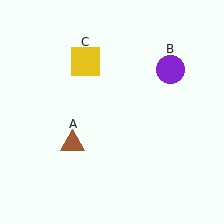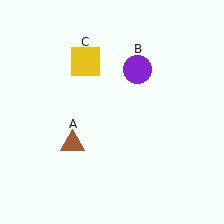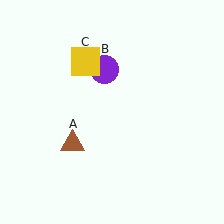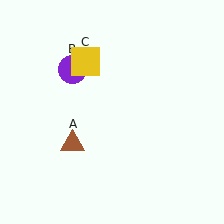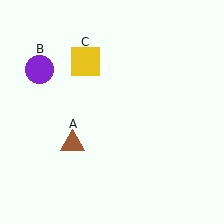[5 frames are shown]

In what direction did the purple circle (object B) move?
The purple circle (object B) moved left.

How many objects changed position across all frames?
1 object changed position: purple circle (object B).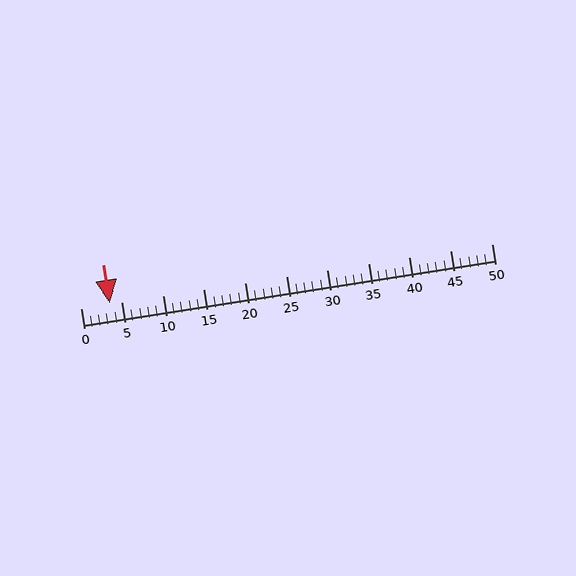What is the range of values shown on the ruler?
The ruler shows values from 0 to 50.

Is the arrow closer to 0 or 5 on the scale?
The arrow is closer to 5.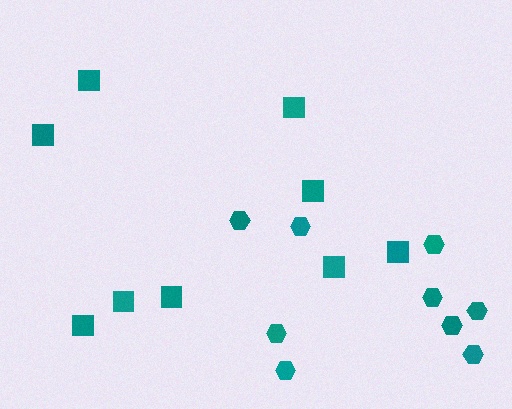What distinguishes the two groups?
There are 2 groups: one group of hexagons (9) and one group of squares (9).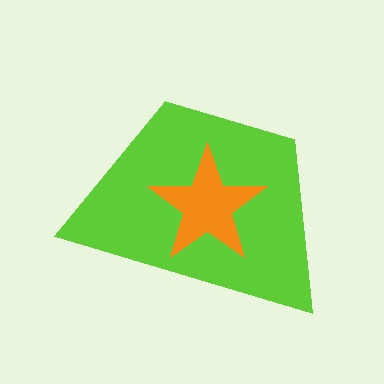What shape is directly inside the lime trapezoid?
The orange star.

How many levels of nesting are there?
2.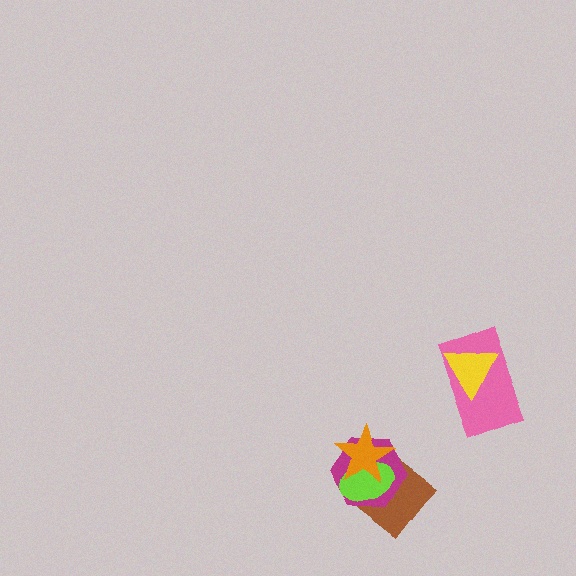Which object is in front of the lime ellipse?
The orange star is in front of the lime ellipse.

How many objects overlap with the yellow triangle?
1 object overlaps with the yellow triangle.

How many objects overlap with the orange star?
3 objects overlap with the orange star.